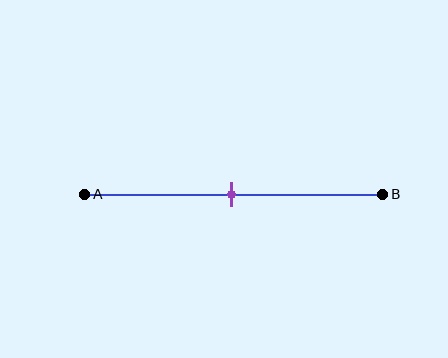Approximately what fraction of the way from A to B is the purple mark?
The purple mark is approximately 50% of the way from A to B.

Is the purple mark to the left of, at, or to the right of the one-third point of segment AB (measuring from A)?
The purple mark is to the right of the one-third point of segment AB.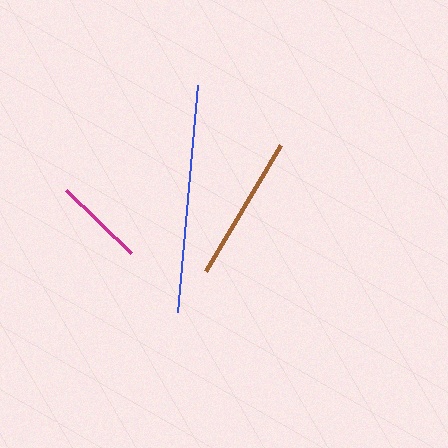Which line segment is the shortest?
The magenta line is the shortest at approximately 90 pixels.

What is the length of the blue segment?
The blue segment is approximately 229 pixels long.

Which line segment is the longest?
The blue line is the longest at approximately 229 pixels.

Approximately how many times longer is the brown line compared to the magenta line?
The brown line is approximately 1.6 times the length of the magenta line.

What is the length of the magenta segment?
The magenta segment is approximately 90 pixels long.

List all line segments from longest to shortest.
From longest to shortest: blue, brown, magenta.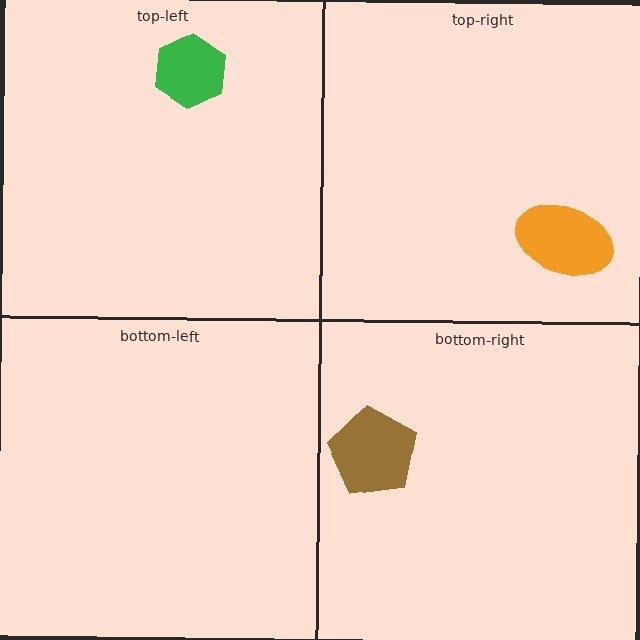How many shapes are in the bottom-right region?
1.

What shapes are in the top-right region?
The orange ellipse.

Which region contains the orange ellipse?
The top-right region.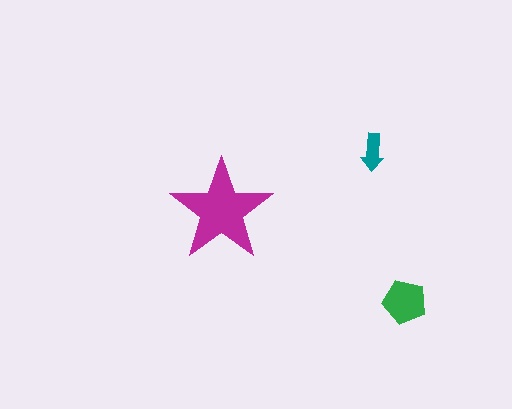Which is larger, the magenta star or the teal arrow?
The magenta star.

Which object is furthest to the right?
The green pentagon is rightmost.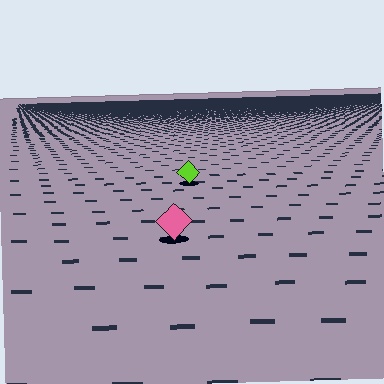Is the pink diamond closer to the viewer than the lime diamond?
Yes. The pink diamond is closer — you can tell from the texture gradient: the ground texture is coarser near it.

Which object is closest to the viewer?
The pink diamond is closest. The texture marks near it are larger and more spread out.